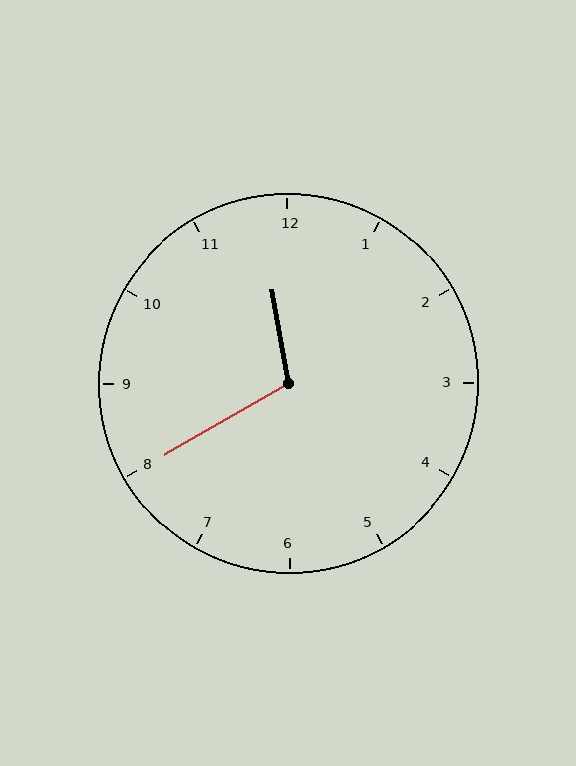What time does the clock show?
11:40.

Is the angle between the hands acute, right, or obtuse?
It is obtuse.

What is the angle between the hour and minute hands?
Approximately 110 degrees.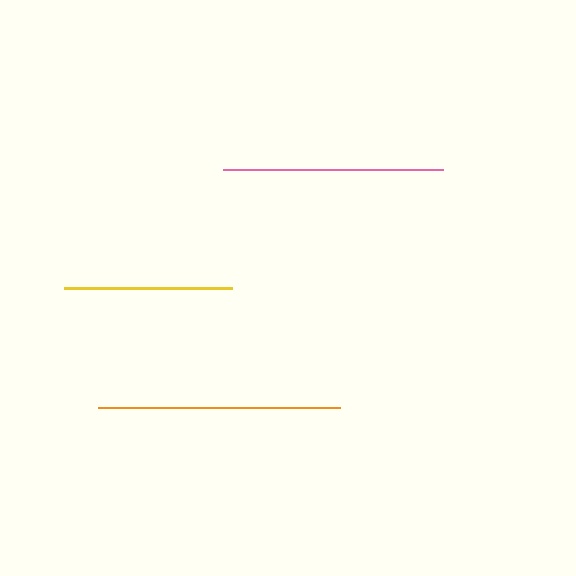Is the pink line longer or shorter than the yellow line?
The pink line is longer than the yellow line.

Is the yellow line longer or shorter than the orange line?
The orange line is longer than the yellow line.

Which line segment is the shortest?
The yellow line is the shortest at approximately 167 pixels.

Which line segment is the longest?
The orange line is the longest at approximately 242 pixels.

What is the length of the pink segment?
The pink segment is approximately 220 pixels long.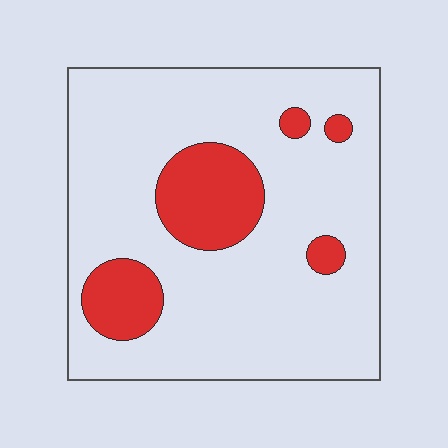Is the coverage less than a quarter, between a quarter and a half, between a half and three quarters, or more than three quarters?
Less than a quarter.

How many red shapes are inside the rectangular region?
5.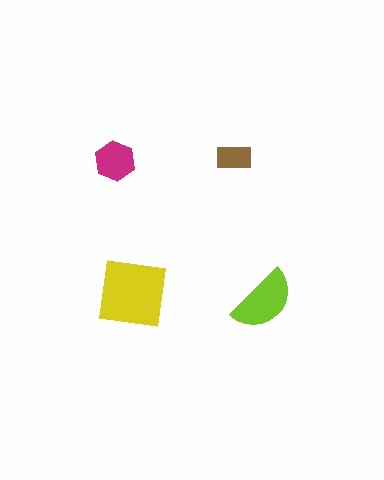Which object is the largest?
The yellow square.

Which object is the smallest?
The brown rectangle.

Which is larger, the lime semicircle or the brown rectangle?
The lime semicircle.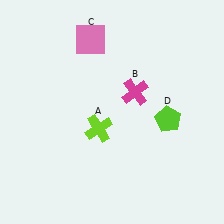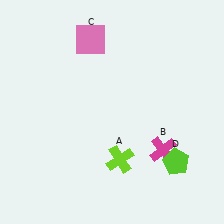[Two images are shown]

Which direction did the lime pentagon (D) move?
The lime pentagon (D) moved down.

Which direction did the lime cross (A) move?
The lime cross (A) moved down.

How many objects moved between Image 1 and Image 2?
3 objects moved between the two images.